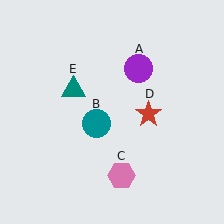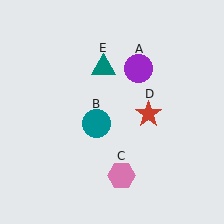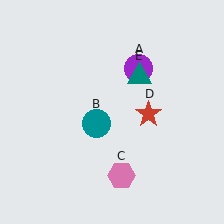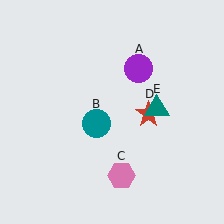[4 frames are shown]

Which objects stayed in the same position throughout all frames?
Purple circle (object A) and teal circle (object B) and pink hexagon (object C) and red star (object D) remained stationary.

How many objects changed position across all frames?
1 object changed position: teal triangle (object E).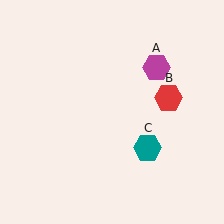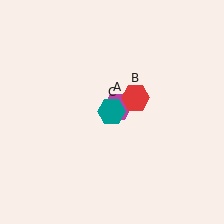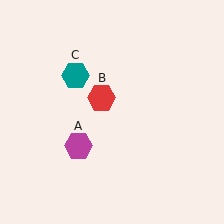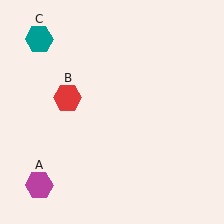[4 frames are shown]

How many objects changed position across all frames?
3 objects changed position: magenta hexagon (object A), red hexagon (object B), teal hexagon (object C).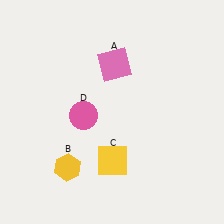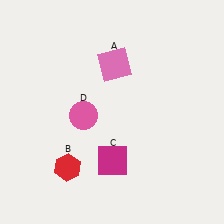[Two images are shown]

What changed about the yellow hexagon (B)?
In Image 1, B is yellow. In Image 2, it changed to red.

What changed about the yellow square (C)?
In Image 1, C is yellow. In Image 2, it changed to magenta.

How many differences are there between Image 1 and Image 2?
There are 2 differences between the two images.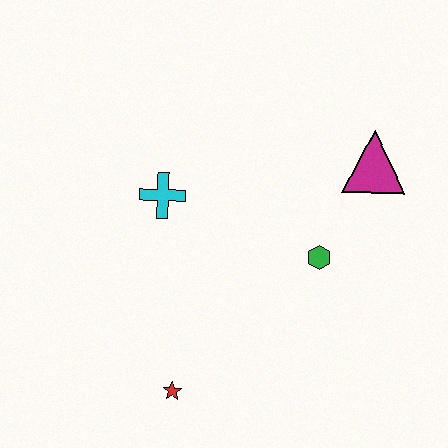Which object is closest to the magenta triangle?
The green hexagon is closest to the magenta triangle.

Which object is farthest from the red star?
The magenta triangle is farthest from the red star.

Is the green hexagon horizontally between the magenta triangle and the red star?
Yes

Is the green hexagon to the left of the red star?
No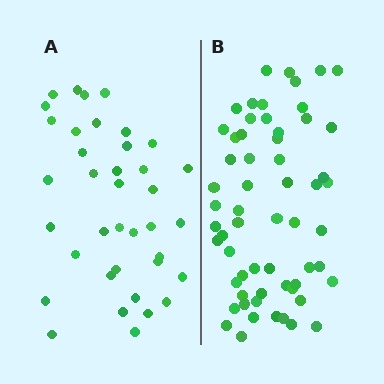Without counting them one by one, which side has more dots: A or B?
Region B (the right region) has more dots.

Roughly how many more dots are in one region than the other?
Region B has approximately 20 more dots than region A.